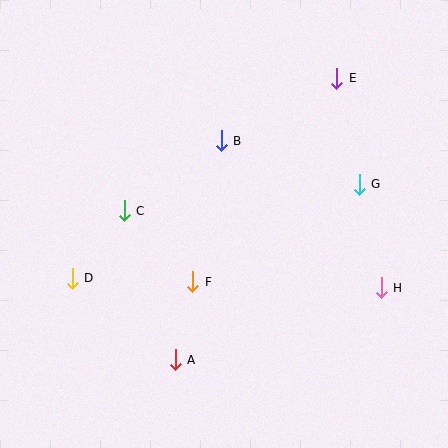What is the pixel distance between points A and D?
The distance between A and D is 131 pixels.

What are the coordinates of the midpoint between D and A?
The midpoint between D and A is at (124, 319).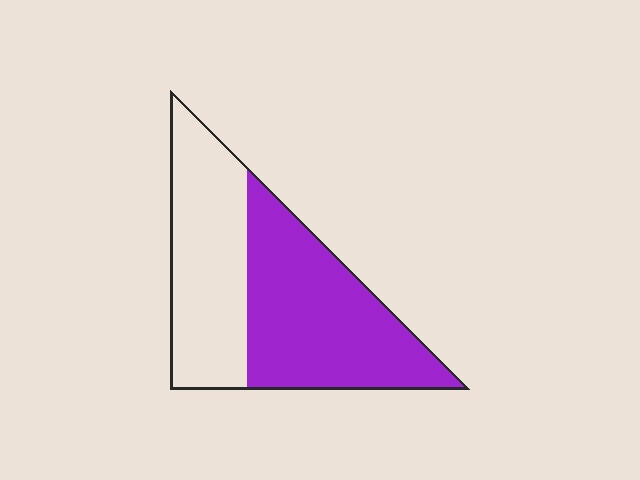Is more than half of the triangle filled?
Yes.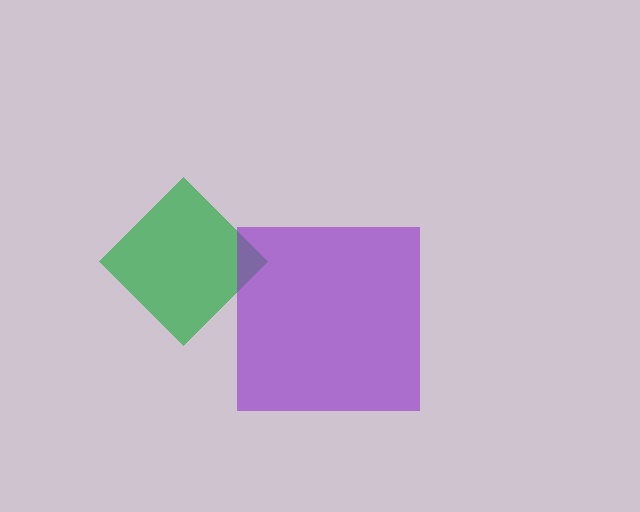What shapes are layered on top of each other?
The layered shapes are: a green diamond, a purple square.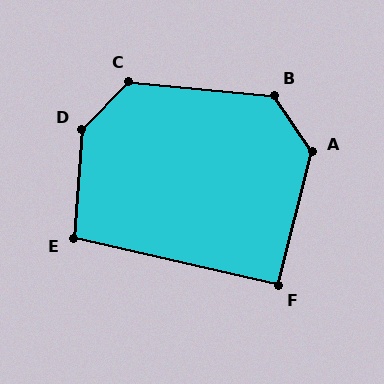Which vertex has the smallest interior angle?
F, at approximately 92 degrees.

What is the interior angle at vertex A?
Approximately 132 degrees (obtuse).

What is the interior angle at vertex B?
Approximately 129 degrees (obtuse).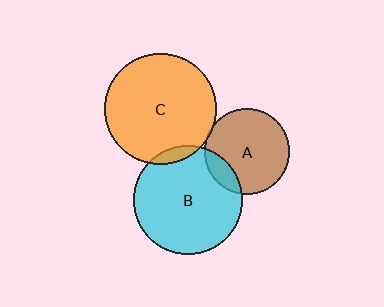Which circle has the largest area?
Circle C (orange).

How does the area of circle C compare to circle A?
Approximately 1.7 times.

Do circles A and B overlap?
Yes.